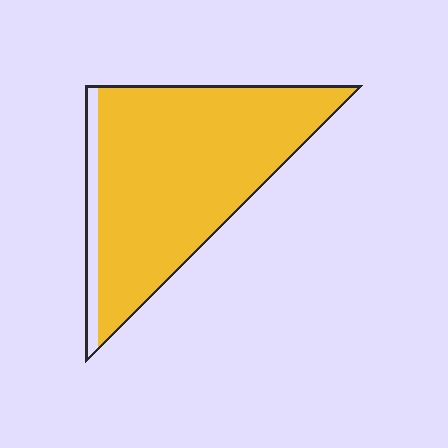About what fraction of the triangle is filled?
About nine tenths (9/10).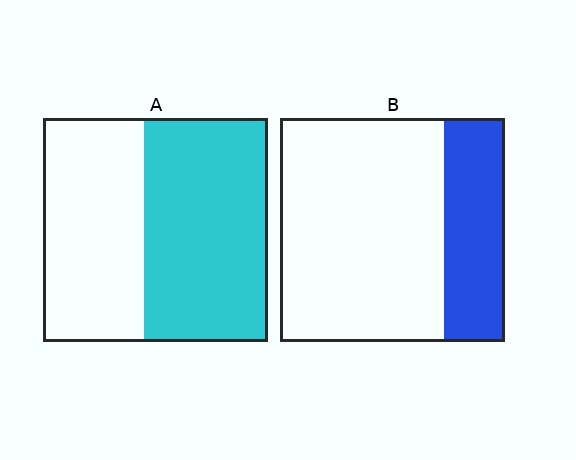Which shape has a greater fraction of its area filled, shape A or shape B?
Shape A.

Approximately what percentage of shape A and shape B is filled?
A is approximately 55% and B is approximately 25%.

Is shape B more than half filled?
No.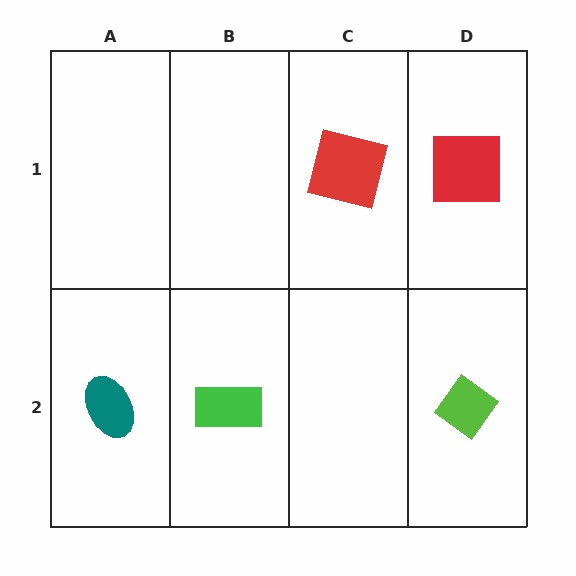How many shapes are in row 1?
2 shapes.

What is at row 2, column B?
A green rectangle.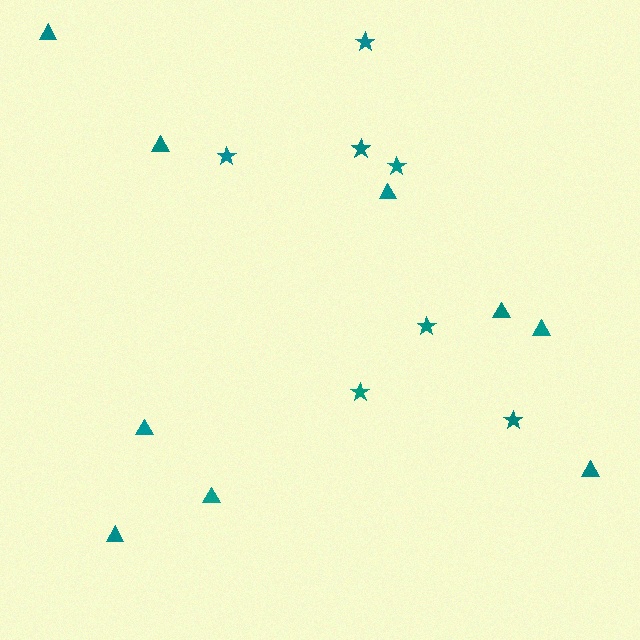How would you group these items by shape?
There are 2 groups: one group of stars (7) and one group of triangles (9).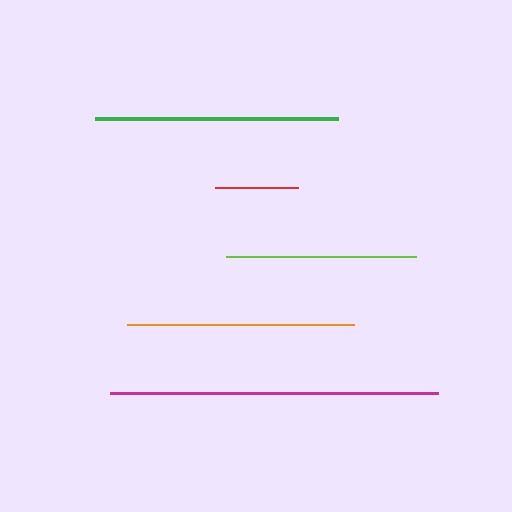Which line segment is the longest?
The magenta line is the longest at approximately 328 pixels.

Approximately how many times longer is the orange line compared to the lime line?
The orange line is approximately 1.2 times the length of the lime line.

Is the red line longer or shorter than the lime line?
The lime line is longer than the red line.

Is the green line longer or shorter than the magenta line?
The magenta line is longer than the green line.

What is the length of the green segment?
The green segment is approximately 243 pixels long.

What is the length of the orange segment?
The orange segment is approximately 227 pixels long.